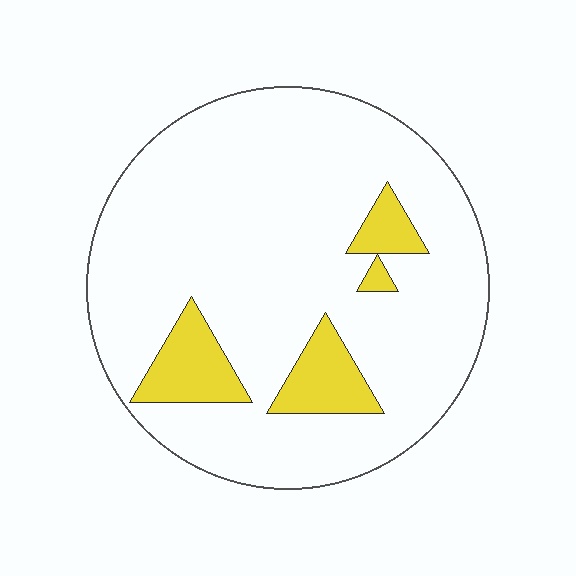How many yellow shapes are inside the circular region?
4.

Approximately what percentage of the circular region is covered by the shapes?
Approximately 15%.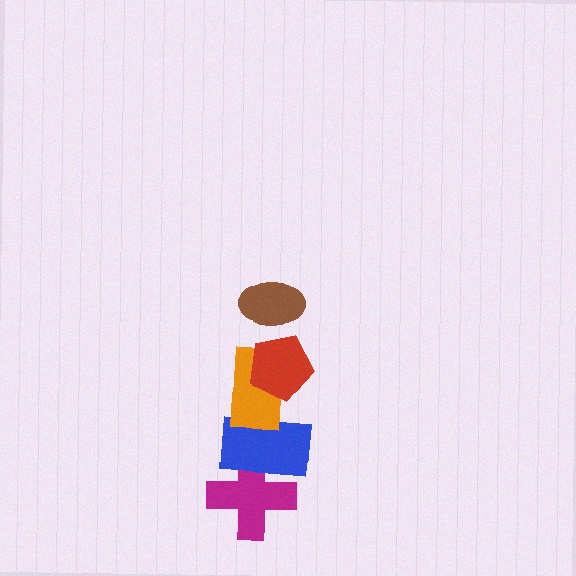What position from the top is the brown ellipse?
The brown ellipse is 1st from the top.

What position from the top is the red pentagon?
The red pentagon is 2nd from the top.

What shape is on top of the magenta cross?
The blue rectangle is on top of the magenta cross.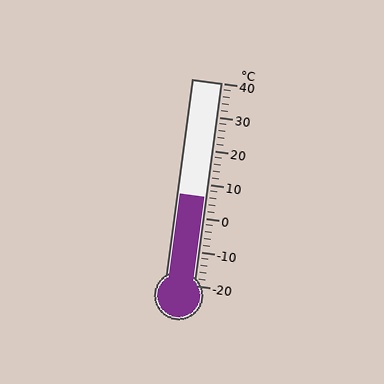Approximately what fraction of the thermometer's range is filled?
The thermometer is filled to approximately 45% of its range.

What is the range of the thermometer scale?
The thermometer scale ranges from -20°C to 40°C.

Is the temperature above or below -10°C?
The temperature is above -10°C.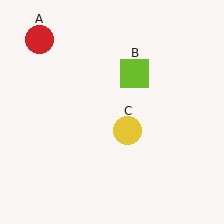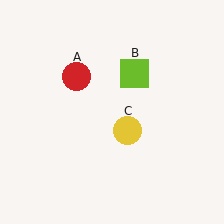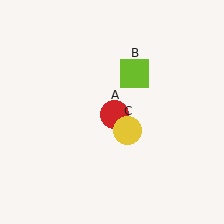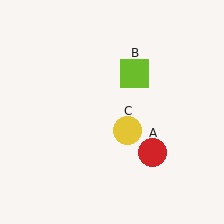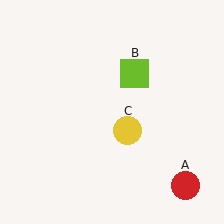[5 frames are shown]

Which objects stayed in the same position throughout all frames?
Lime square (object B) and yellow circle (object C) remained stationary.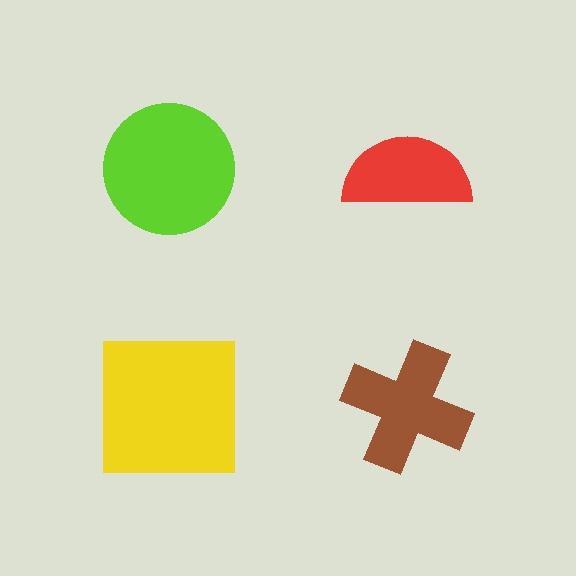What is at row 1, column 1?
A lime circle.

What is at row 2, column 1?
A yellow square.